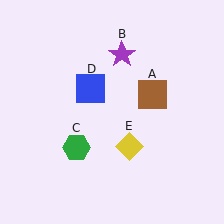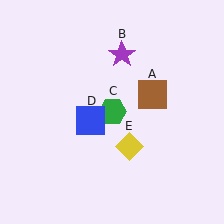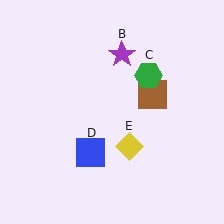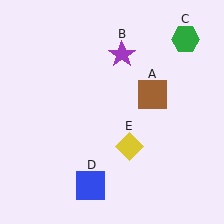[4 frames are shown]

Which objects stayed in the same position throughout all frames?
Brown square (object A) and purple star (object B) and yellow diamond (object E) remained stationary.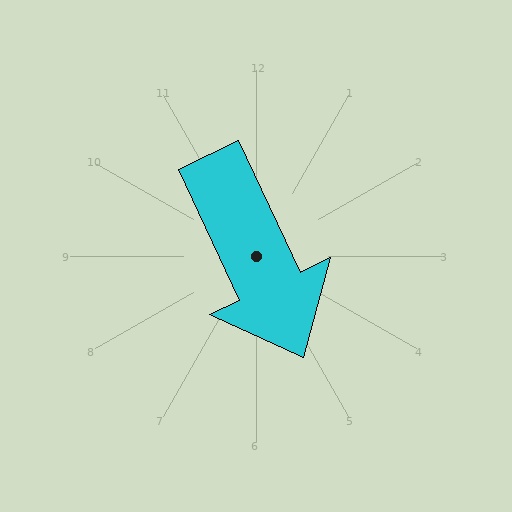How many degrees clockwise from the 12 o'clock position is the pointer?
Approximately 155 degrees.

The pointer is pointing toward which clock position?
Roughly 5 o'clock.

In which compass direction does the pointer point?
Southeast.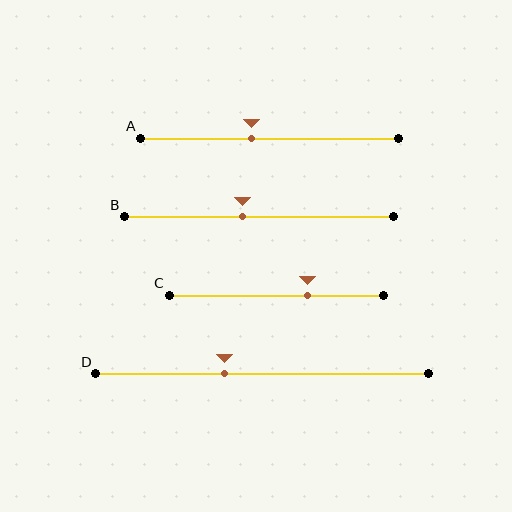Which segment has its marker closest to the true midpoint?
Segment B has its marker closest to the true midpoint.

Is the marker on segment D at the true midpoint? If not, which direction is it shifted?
No, the marker on segment D is shifted to the left by about 11% of the segment length.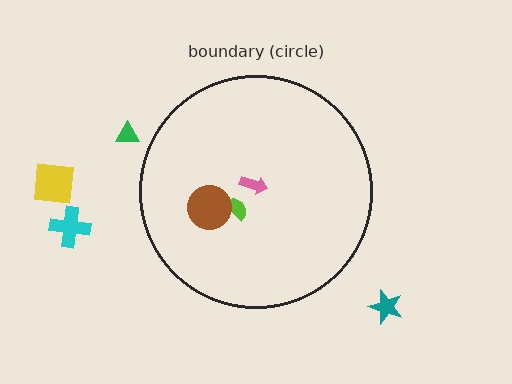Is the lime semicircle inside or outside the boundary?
Inside.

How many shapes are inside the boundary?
3 inside, 4 outside.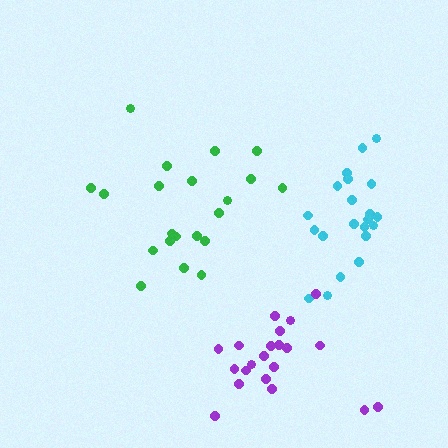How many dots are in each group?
Group 1: 21 dots, Group 2: 21 dots, Group 3: 21 dots (63 total).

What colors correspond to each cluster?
The clusters are colored: green, cyan, purple.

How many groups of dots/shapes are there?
There are 3 groups.